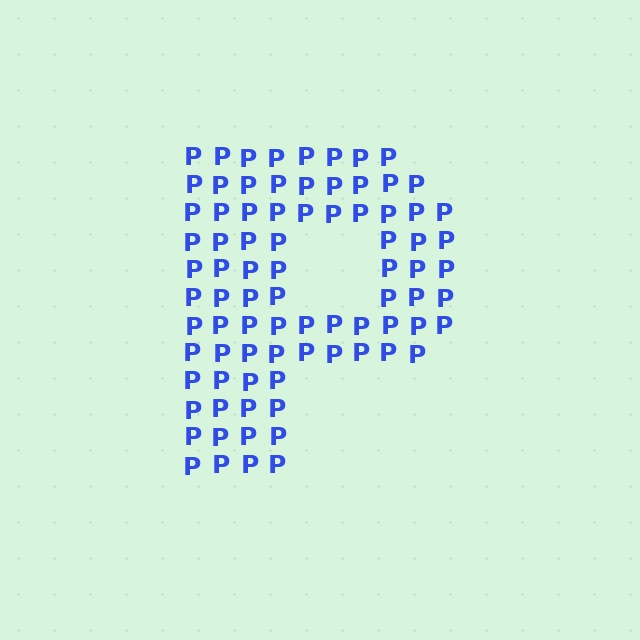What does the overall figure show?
The overall figure shows the letter P.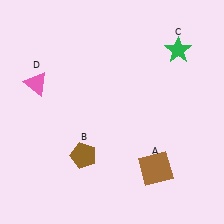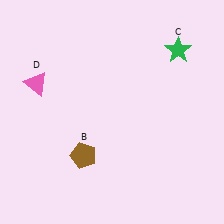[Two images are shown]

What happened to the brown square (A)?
The brown square (A) was removed in Image 2. It was in the bottom-right area of Image 1.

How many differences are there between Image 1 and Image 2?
There is 1 difference between the two images.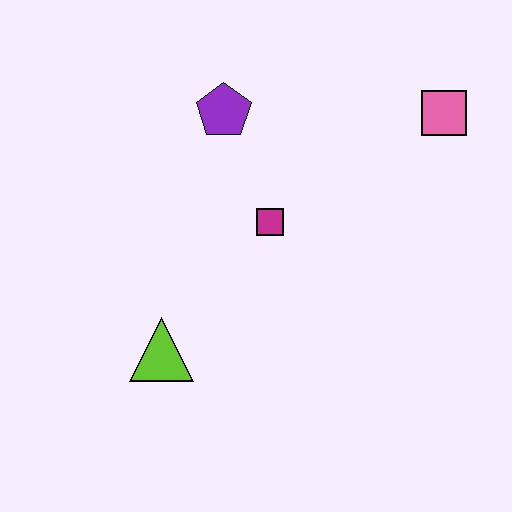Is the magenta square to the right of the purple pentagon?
Yes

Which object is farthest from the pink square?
The lime triangle is farthest from the pink square.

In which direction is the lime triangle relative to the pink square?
The lime triangle is to the left of the pink square.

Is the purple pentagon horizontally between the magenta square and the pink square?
No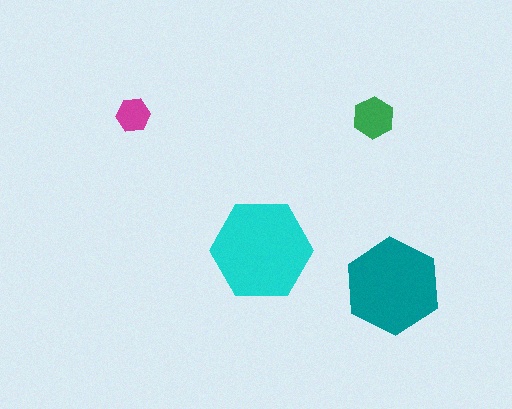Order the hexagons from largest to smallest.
the cyan one, the teal one, the green one, the magenta one.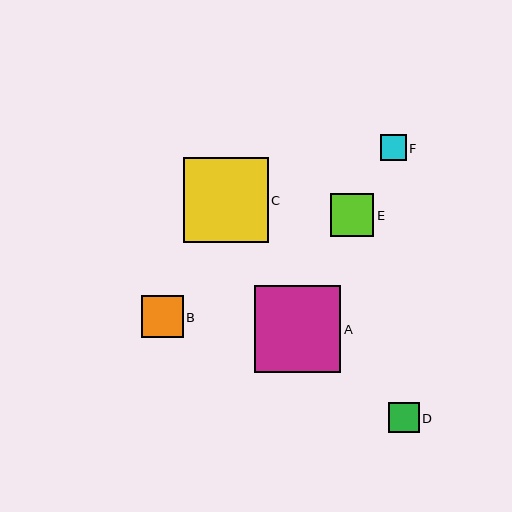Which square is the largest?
Square A is the largest with a size of approximately 86 pixels.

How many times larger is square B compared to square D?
Square B is approximately 1.4 times the size of square D.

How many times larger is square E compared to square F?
Square E is approximately 1.7 times the size of square F.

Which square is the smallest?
Square F is the smallest with a size of approximately 26 pixels.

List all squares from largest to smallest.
From largest to smallest: A, C, E, B, D, F.